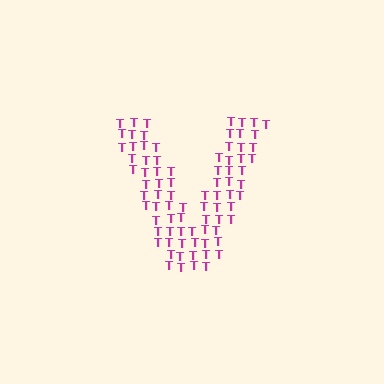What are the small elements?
The small elements are letter T's.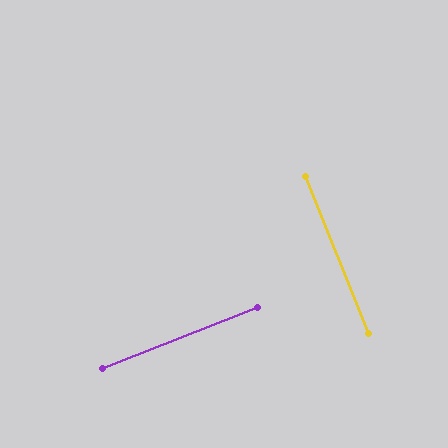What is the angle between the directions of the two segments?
Approximately 90 degrees.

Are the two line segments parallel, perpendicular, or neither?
Perpendicular — they meet at approximately 90°.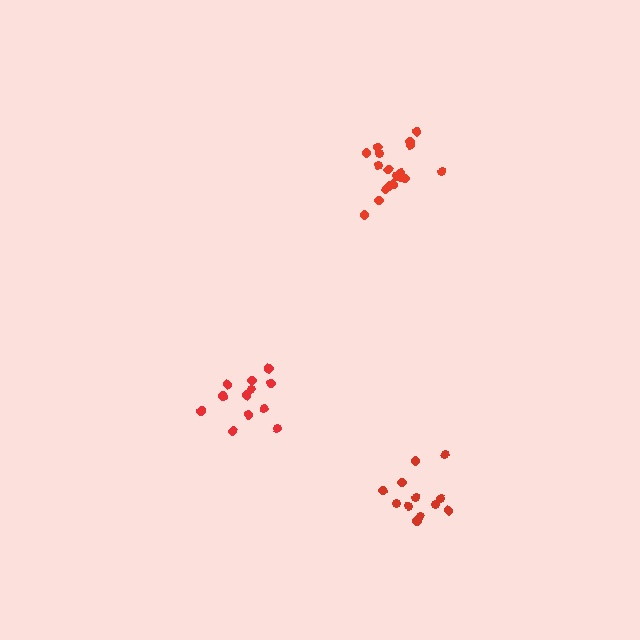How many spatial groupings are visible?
There are 3 spatial groupings.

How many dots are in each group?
Group 1: 12 dots, Group 2: 18 dots, Group 3: 12 dots (42 total).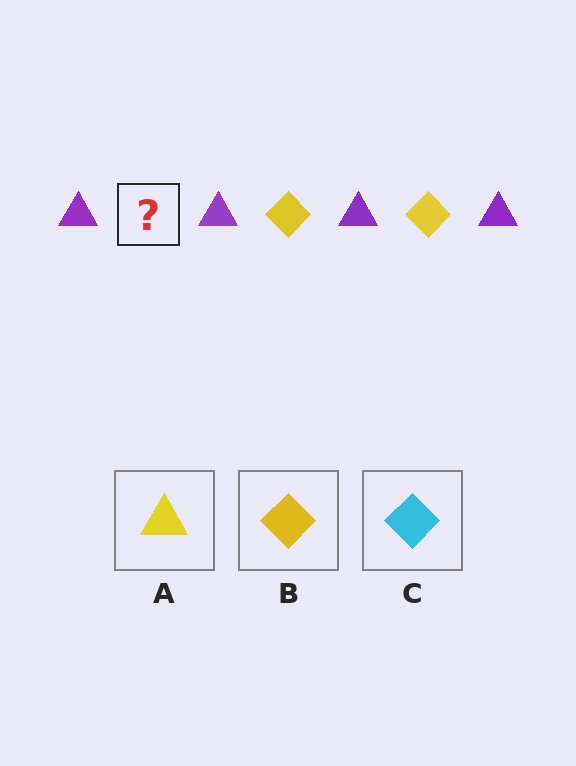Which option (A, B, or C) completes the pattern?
B.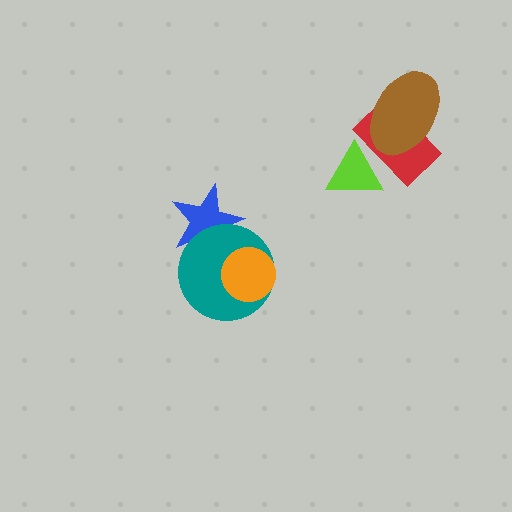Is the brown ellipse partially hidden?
No, no other shape covers it.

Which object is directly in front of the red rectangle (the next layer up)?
The brown ellipse is directly in front of the red rectangle.